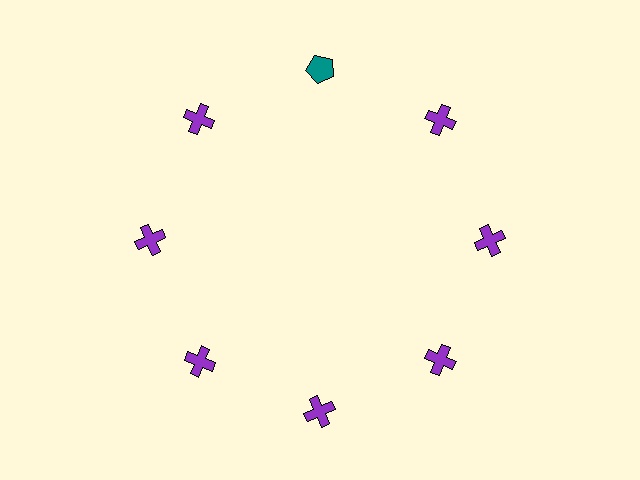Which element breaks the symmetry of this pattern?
The teal pentagon at roughly the 12 o'clock position breaks the symmetry. All other shapes are purple crosses.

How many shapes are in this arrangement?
There are 8 shapes arranged in a ring pattern.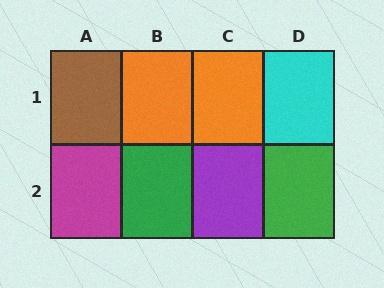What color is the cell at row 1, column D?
Cyan.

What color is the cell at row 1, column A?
Brown.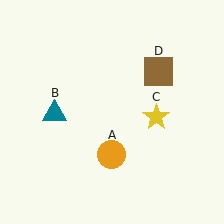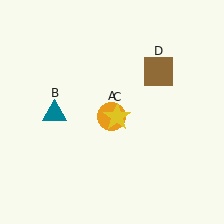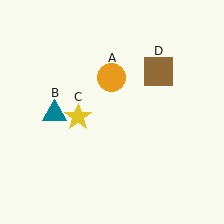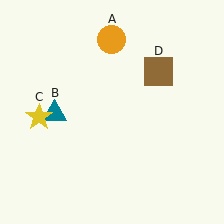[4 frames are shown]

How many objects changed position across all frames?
2 objects changed position: orange circle (object A), yellow star (object C).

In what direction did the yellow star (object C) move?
The yellow star (object C) moved left.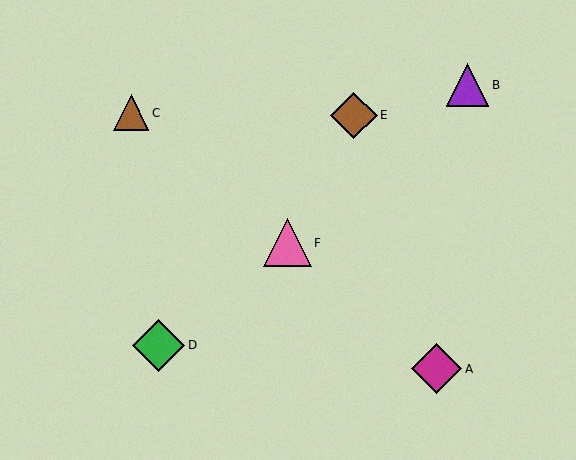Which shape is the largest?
The green diamond (labeled D) is the largest.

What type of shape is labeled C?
Shape C is a brown triangle.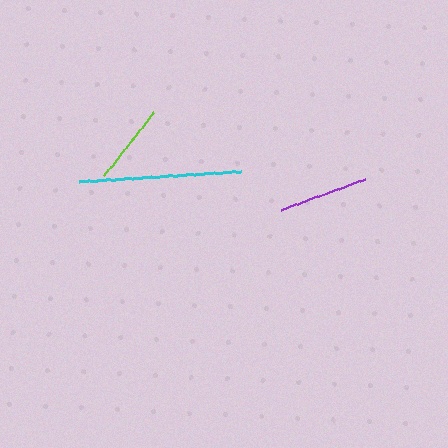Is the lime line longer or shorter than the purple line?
The purple line is longer than the lime line.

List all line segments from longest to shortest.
From longest to shortest: cyan, purple, lime.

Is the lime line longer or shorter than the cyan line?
The cyan line is longer than the lime line.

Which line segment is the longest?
The cyan line is the longest at approximately 162 pixels.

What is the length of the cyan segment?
The cyan segment is approximately 162 pixels long.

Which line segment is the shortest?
The lime line is the shortest at approximately 81 pixels.